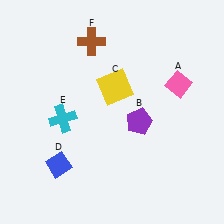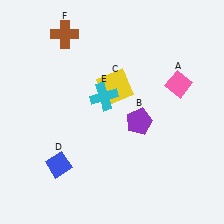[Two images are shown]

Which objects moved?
The objects that moved are: the cyan cross (E), the brown cross (F).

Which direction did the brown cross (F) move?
The brown cross (F) moved left.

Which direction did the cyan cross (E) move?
The cyan cross (E) moved right.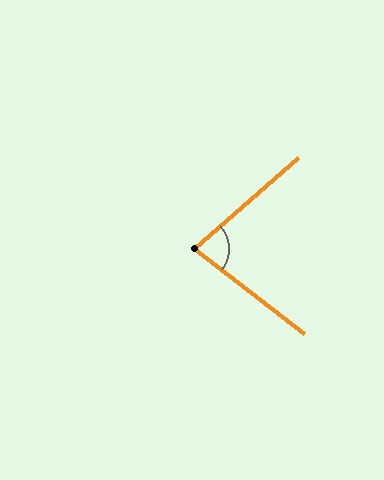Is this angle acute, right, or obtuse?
It is acute.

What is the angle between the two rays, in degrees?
Approximately 79 degrees.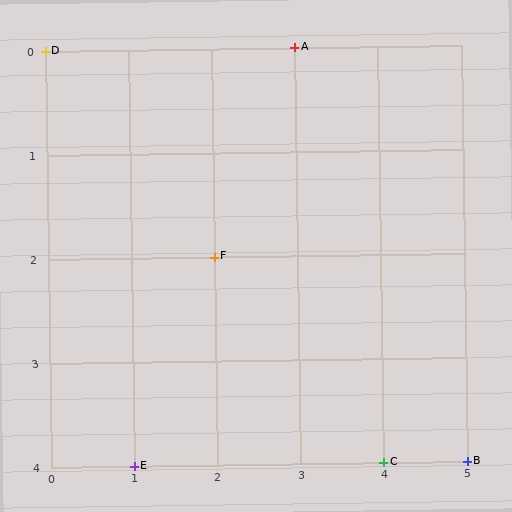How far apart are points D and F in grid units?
Points D and F are 2 columns and 2 rows apart (about 2.8 grid units diagonally).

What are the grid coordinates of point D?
Point D is at grid coordinates (0, 0).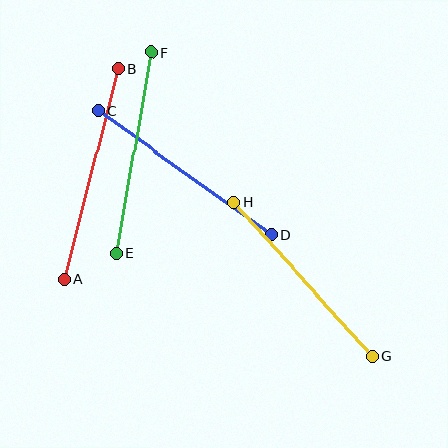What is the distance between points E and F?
The distance is approximately 204 pixels.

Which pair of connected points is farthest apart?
Points A and B are farthest apart.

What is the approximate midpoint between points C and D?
The midpoint is at approximately (185, 173) pixels.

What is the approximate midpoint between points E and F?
The midpoint is at approximately (134, 153) pixels.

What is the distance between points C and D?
The distance is approximately 213 pixels.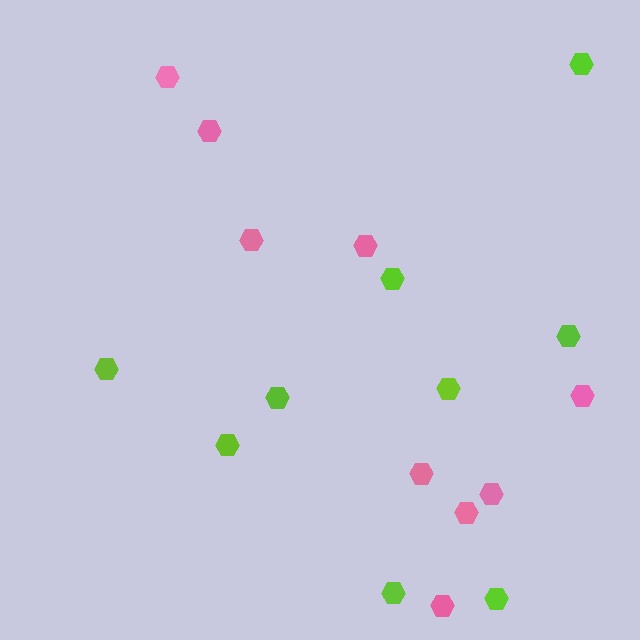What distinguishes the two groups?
There are 2 groups: one group of pink hexagons (9) and one group of lime hexagons (9).